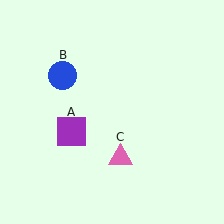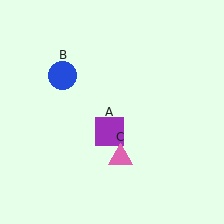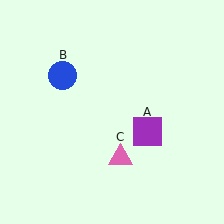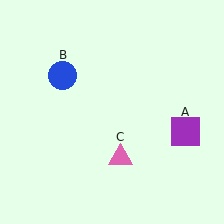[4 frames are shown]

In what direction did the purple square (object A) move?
The purple square (object A) moved right.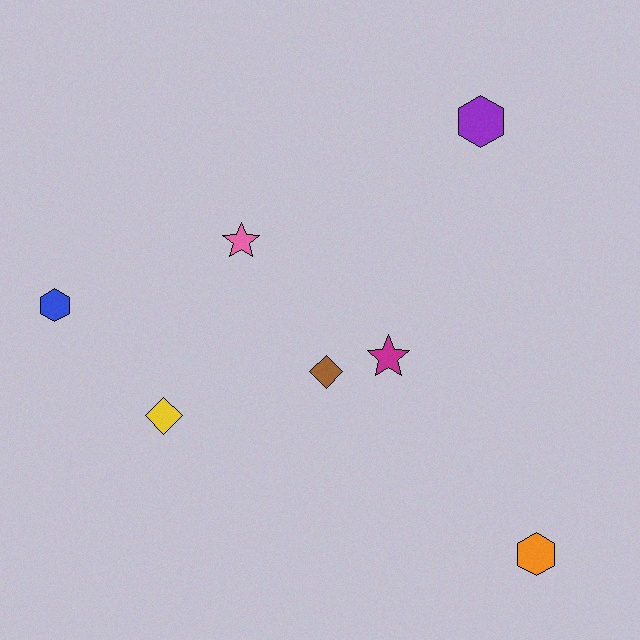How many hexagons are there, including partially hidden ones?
There are 3 hexagons.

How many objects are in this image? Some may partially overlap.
There are 7 objects.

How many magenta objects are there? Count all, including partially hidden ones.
There is 1 magenta object.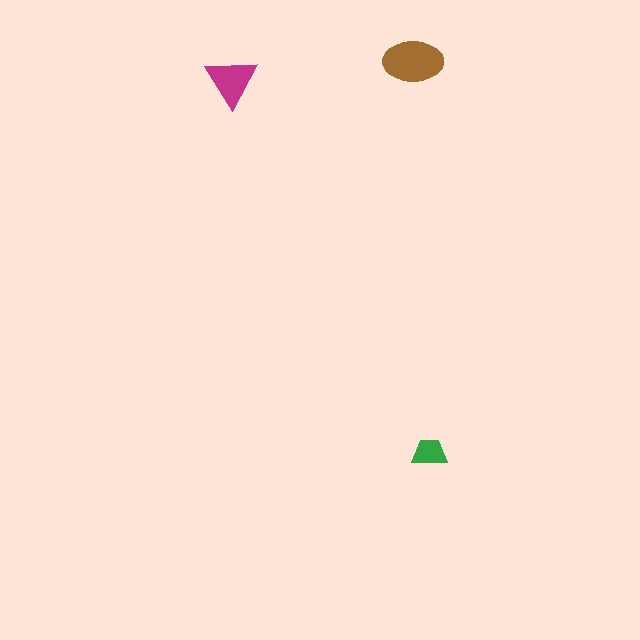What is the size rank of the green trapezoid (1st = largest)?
3rd.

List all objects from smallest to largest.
The green trapezoid, the magenta triangle, the brown ellipse.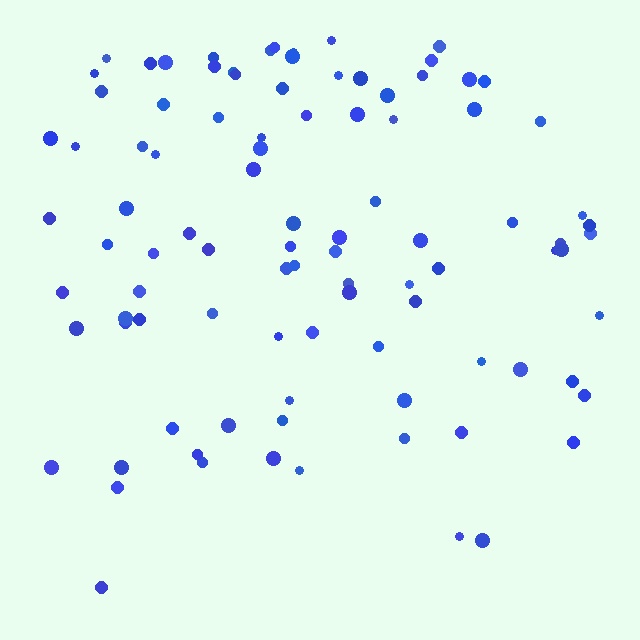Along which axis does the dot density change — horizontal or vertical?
Vertical.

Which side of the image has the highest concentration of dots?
The top.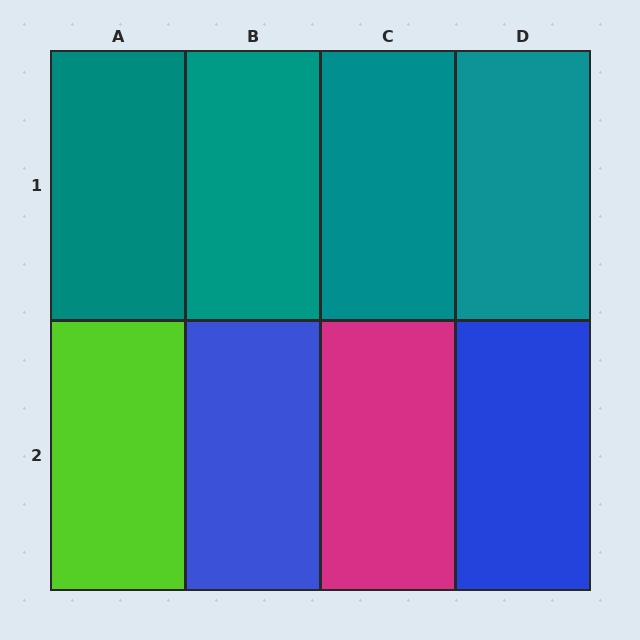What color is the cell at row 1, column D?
Teal.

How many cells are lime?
1 cell is lime.